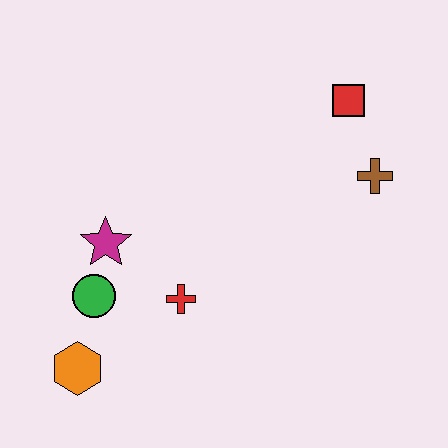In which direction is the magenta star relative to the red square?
The magenta star is to the left of the red square.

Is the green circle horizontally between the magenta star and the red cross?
No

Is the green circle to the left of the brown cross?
Yes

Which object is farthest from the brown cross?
The orange hexagon is farthest from the brown cross.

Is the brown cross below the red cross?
No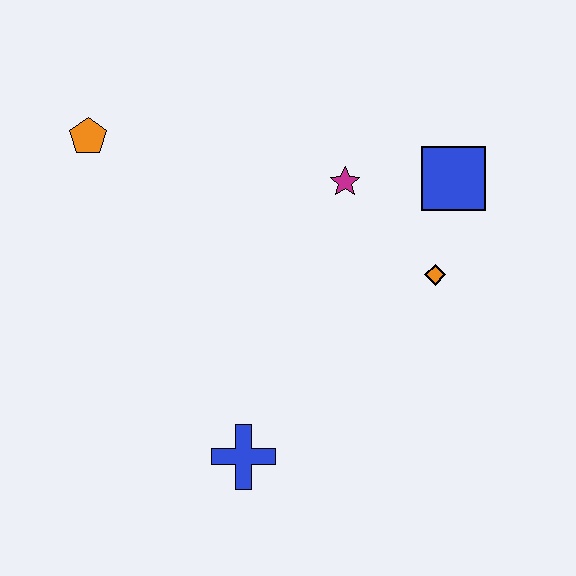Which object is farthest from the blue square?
The orange pentagon is farthest from the blue square.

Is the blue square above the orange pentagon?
No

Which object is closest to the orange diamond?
The blue square is closest to the orange diamond.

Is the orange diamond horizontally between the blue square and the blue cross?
Yes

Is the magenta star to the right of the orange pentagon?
Yes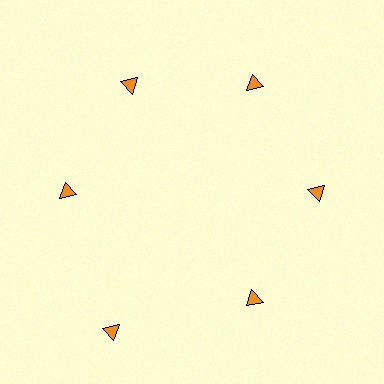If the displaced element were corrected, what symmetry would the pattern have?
It would have 6-fold rotational symmetry — the pattern would map onto itself every 60 degrees.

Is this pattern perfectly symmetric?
No. The 6 orange triangles are arranged in a ring, but one element near the 7 o'clock position is pushed outward from the center, breaking the 6-fold rotational symmetry.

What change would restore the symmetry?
The symmetry would be restored by moving it inward, back onto the ring so that all 6 triangles sit at equal angles and equal distance from the center.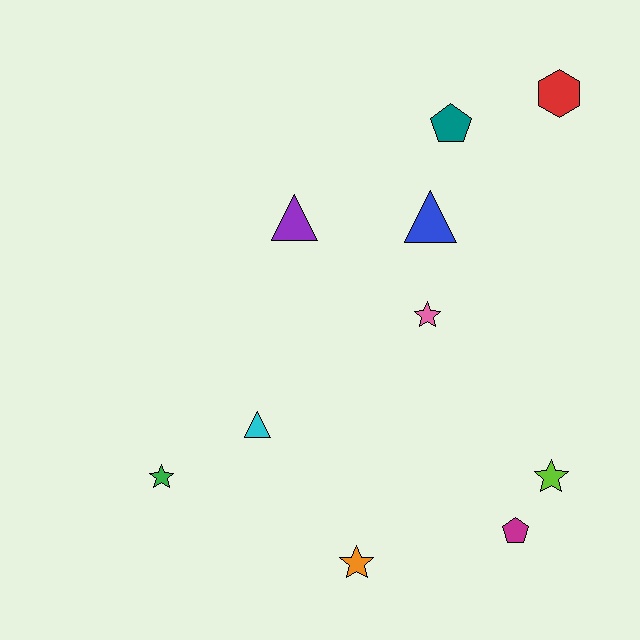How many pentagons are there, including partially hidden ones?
There are 2 pentagons.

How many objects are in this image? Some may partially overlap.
There are 10 objects.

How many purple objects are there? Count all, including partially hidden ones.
There is 1 purple object.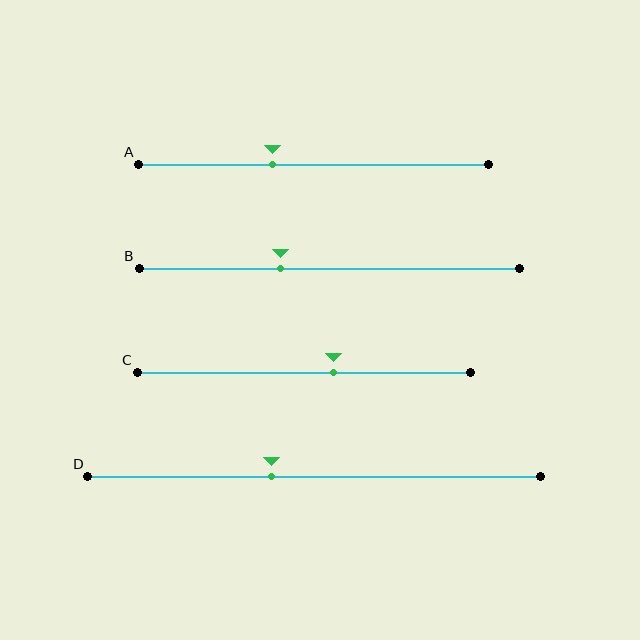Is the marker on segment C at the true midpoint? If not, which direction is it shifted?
No, the marker on segment C is shifted to the right by about 9% of the segment length.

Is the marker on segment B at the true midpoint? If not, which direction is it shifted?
No, the marker on segment B is shifted to the left by about 13% of the segment length.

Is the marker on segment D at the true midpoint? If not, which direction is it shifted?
No, the marker on segment D is shifted to the left by about 9% of the segment length.